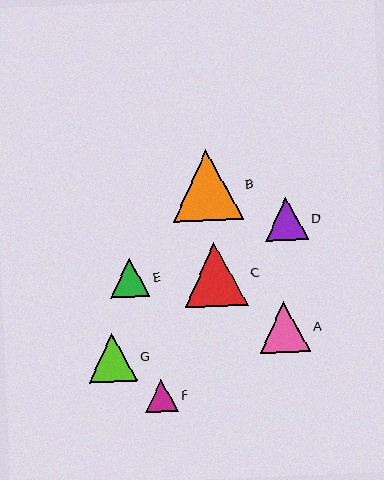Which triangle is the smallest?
Triangle F is the smallest with a size of approximately 32 pixels.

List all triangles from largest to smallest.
From largest to smallest: B, C, A, G, D, E, F.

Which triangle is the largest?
Triangle B is the largest with a size of approximately 70 pixels.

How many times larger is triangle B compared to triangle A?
Triangle B is approximately 1.4 times the size of triangle A.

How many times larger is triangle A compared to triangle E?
Triangle A is approximately 1.3 times the size of triangle E.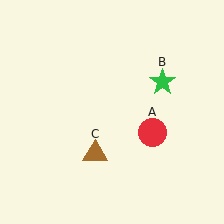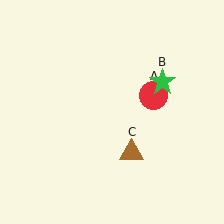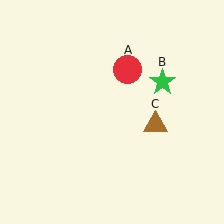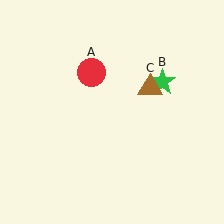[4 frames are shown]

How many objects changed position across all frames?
2 objects changed position: red circle (object A), brown triangle (object C).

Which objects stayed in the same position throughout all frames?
Green star (object B) remained stationary.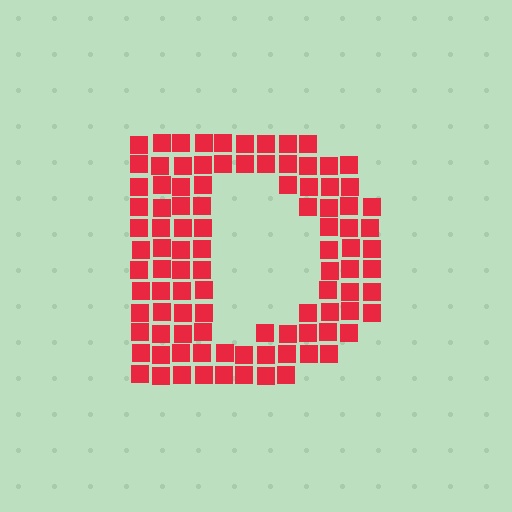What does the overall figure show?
The overall figure shows the letter D.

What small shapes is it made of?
It is made of small squares.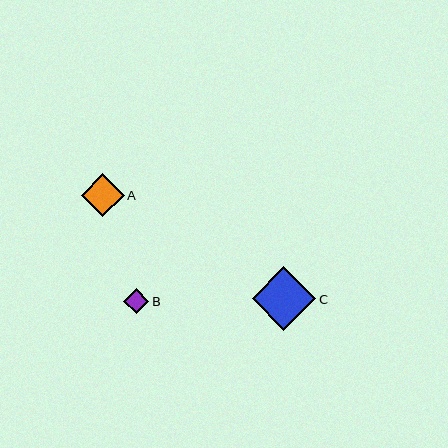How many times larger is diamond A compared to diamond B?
Diamond A is approximately 1.7 times the size of diamond B.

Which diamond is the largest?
Diamond C is the largest with a size of approximately 63 pixels.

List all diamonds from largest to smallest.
From largest to smallest: C, A, B.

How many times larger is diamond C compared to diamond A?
Diamond C is approximately 1.5 times the size of diamond A.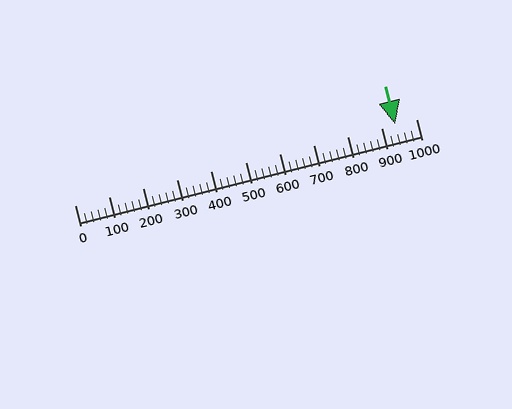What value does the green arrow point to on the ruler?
The green arrow points to approximately 940.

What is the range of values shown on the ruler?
The ruler shows values from 0 to 1000.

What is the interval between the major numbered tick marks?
The major tick marks are spaced 100 units apart.